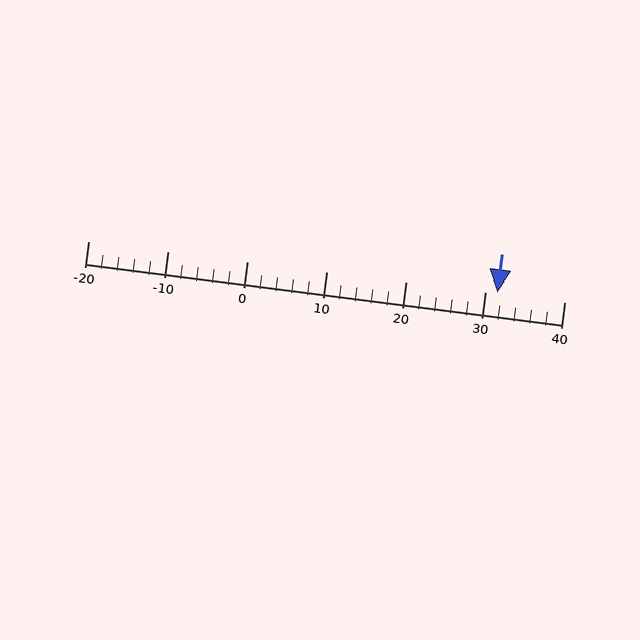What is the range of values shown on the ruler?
The ruler shows values from -20 to 40.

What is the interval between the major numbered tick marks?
The major tick marks are spaced 10 units apart.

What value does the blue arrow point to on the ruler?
The blue arrow points to approximately 32.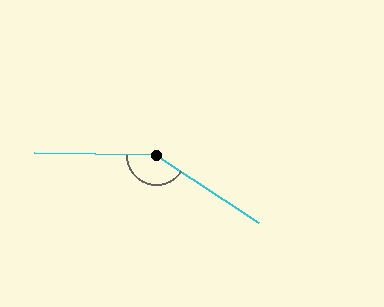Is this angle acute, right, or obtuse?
It is obtuse.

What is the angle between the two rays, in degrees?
Approximately 148 degrees.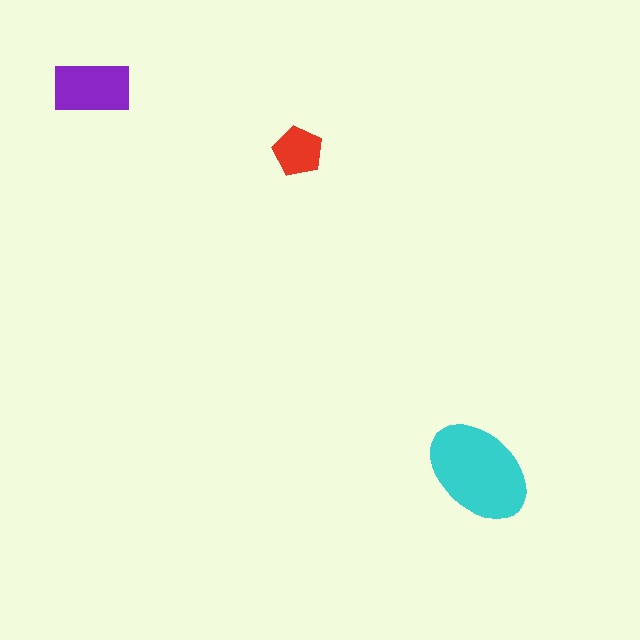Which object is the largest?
The cyan ellipse.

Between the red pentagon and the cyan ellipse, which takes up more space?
The cyan ellipse.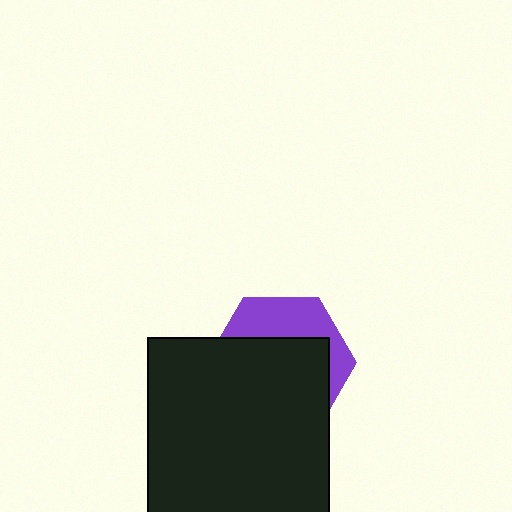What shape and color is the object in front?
The object in front is a black square.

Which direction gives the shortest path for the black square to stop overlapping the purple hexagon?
Moving down gives the shortest separation.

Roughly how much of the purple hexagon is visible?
A small part of it is visible (roughly 34%).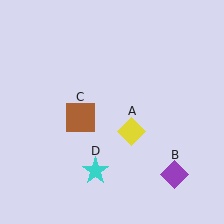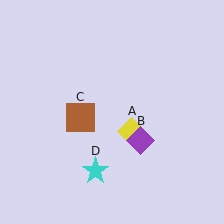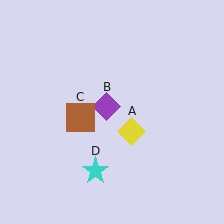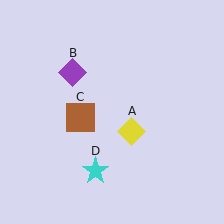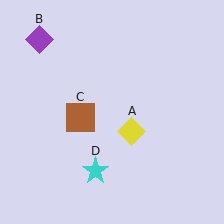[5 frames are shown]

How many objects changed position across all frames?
1 object changed position: purple diamond (object B).